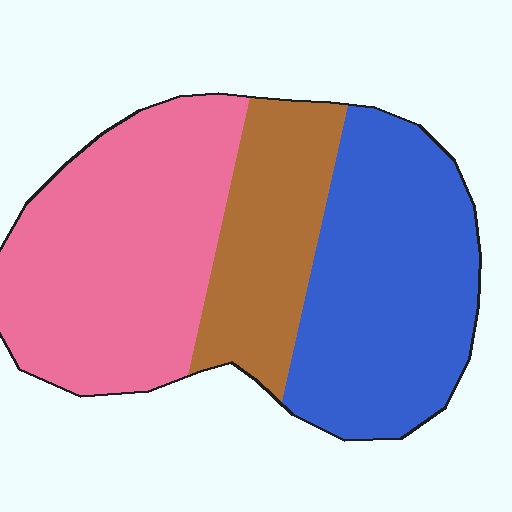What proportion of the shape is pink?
Pink covers roughly 40% of the shape.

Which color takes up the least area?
Brown, at roughly 20%.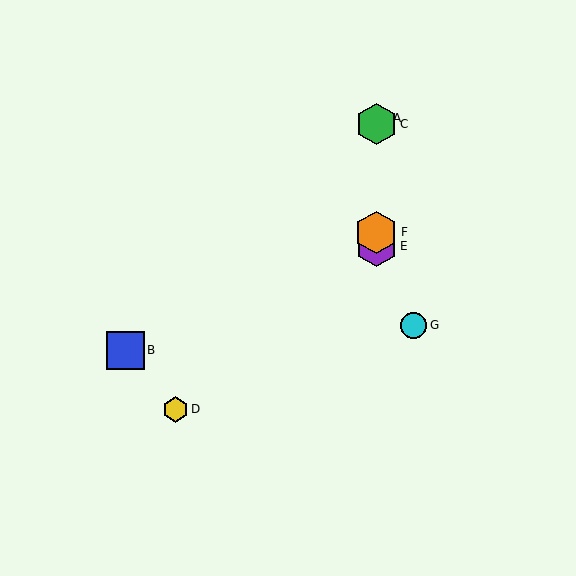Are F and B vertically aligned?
No, F is at x≈376 and B is at x≈125.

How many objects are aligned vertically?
4 objects (A, C, E, F) are aligned vertically.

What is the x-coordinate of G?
Object G is at x≈413.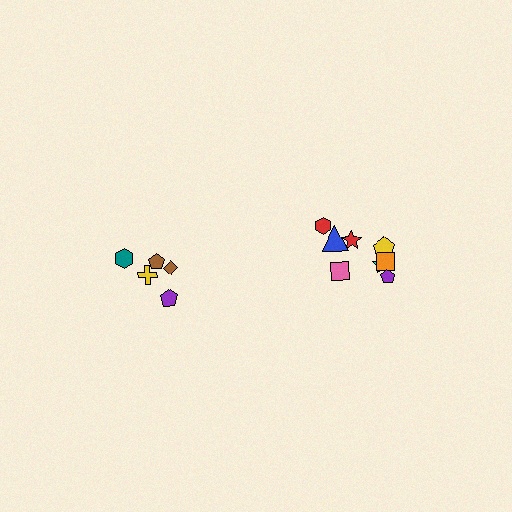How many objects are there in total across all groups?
There are 13 objects.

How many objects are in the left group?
There are 5 objects.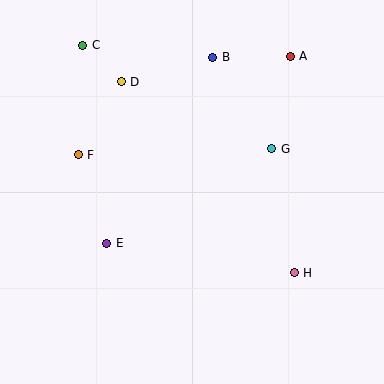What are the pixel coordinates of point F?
Point F is at (78, 155).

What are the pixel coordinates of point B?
Point B is at (213, 57).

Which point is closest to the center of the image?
Point G at (272, 149) is closest to the center.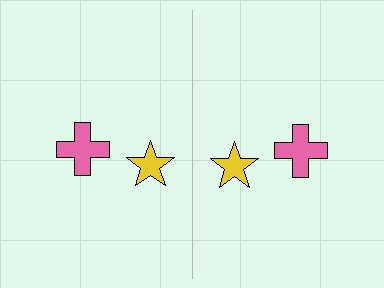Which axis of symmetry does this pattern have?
The pattern has a vertical axis of symmetry running through the center of the image.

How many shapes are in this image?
There are 4 shapes in this image.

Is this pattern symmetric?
Yes, this pattern has bilateral (reflection) symmetry.